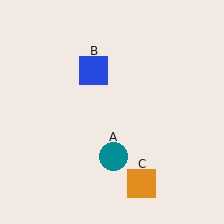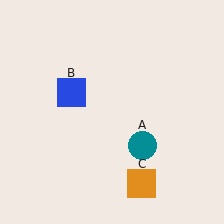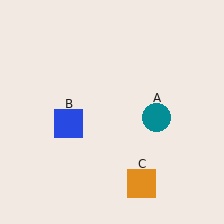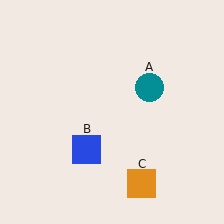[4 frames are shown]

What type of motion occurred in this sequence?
The teal circle (object A), blue square (object B) rotated counterclockwise around the center of the scene.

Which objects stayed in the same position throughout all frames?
Orange square (object C) remained stationary.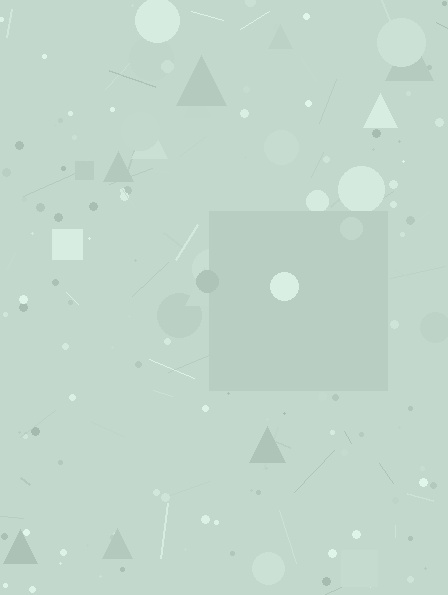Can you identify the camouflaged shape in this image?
The camouflaged shape is a square.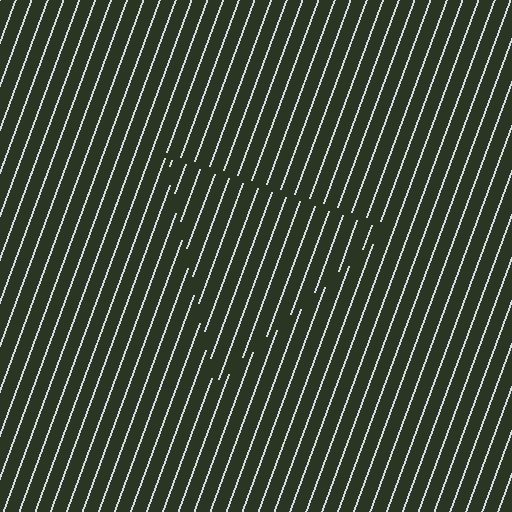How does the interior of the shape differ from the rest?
The interior of the shape contains the same grating, shifted by half a period — the contour is defined by the phase discontinuity where line-ends from the inner and outer gratings abut.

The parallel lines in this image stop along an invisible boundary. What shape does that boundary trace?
An illusory triangle. The interior of the shape contains the same grating, shifted by half a period — the contour is defined by the phase discontinuity where line-ends from the inner and outer gratings abut.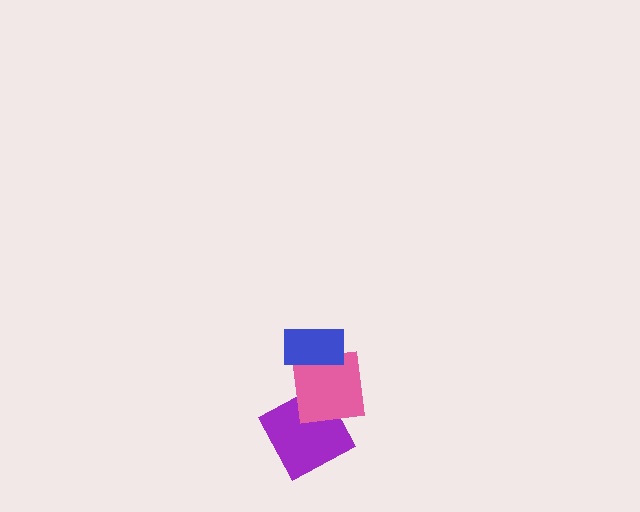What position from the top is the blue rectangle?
The blue rectangle is 1st from the top.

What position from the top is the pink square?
The pink square is 2nd from the top.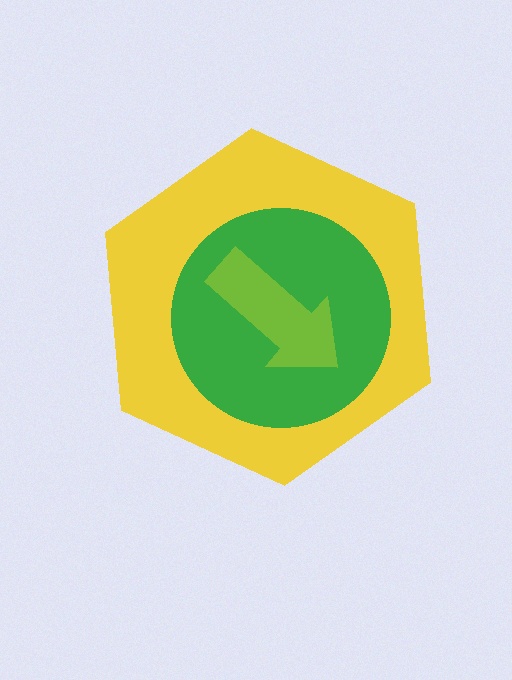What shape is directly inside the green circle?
The lime arrow.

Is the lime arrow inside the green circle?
Yes.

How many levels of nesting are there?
3.